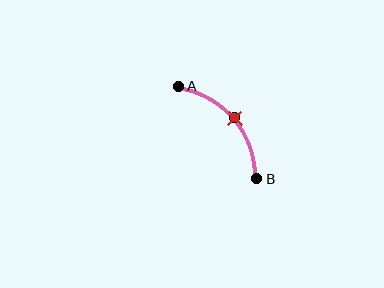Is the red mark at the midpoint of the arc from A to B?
Yes. The red mark lies on the arc at equal arc-length from both A and B — it is the arc midpoint.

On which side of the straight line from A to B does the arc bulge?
The arc bulges above and to the right of the straight line connecting A and B.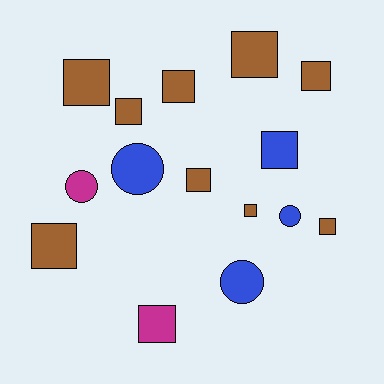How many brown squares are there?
There are 9 brown squares.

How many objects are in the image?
There are 15 objects.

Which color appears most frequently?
Brown, with 9 objects.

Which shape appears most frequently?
Square, with 11 objects.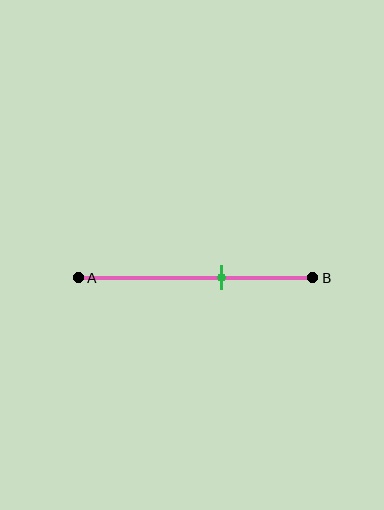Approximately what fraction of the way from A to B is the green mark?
The green mark is approximately 60% of the way from A to B.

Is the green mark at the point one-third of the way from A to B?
No, the mark is at about 60% from A, not at the 33% one-third point.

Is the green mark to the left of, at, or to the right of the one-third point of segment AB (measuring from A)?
The green mark is to the right of the one-third point of segment AB.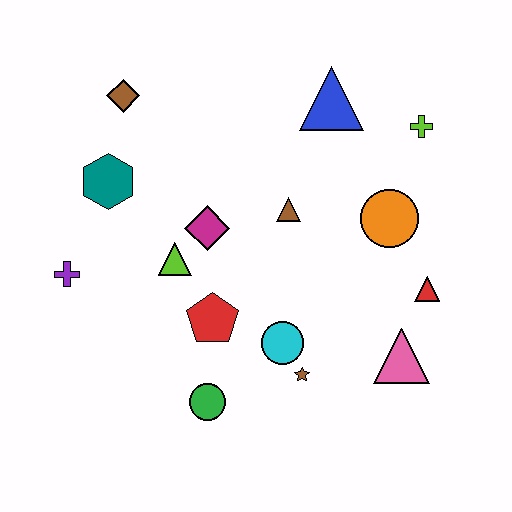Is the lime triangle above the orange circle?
No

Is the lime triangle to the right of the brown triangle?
No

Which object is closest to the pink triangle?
The red triangle is closest to the pink triangle.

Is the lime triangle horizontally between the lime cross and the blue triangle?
No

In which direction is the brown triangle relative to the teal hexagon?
The brown triangle is to the right of the teal hexagon.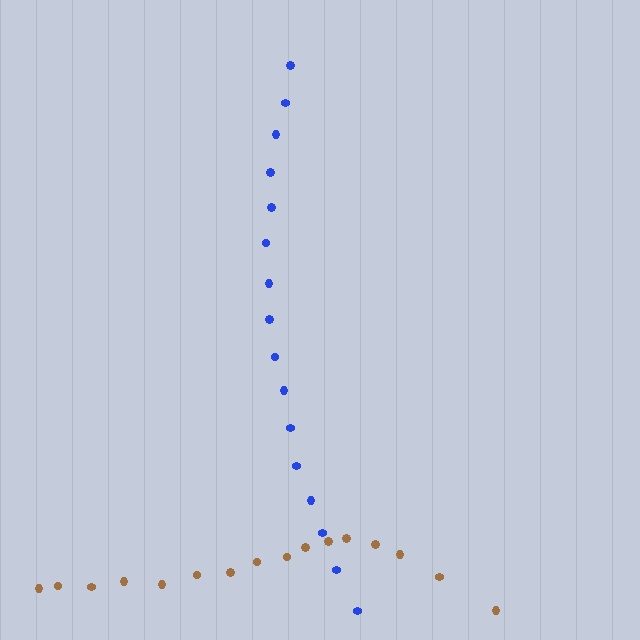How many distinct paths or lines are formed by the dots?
There are 2 distinct paths.